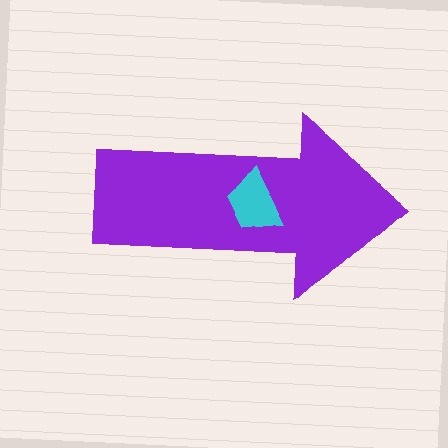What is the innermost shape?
The cyan trapezoid.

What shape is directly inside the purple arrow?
The cyan trapezoid.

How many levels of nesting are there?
2.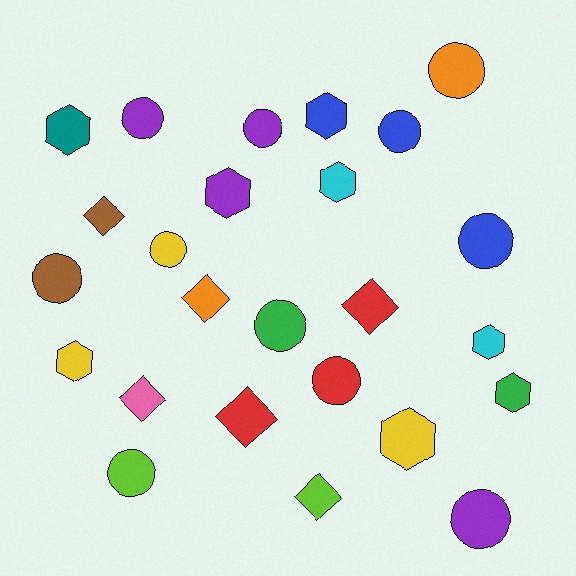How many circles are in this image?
There are 11 circles.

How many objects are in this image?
There are 25 objects.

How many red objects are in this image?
There are 3 red objects.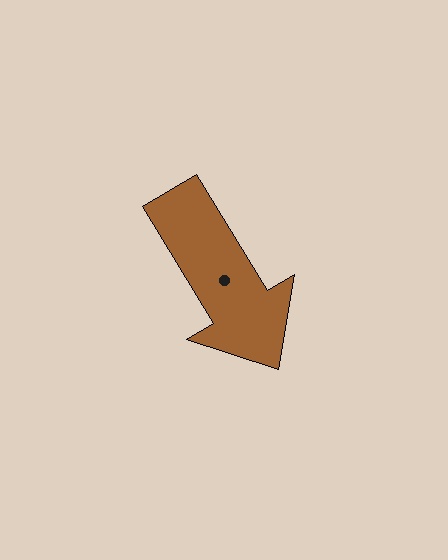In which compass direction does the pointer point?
Southeast.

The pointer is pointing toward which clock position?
Roughly 5 o'clock.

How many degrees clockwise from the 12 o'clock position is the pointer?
Approximately 149 degrees.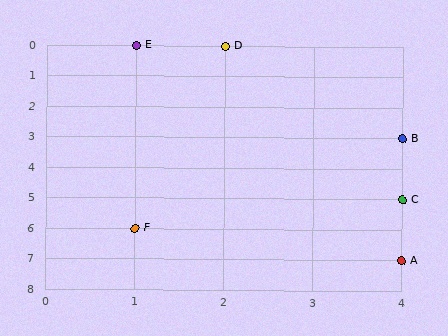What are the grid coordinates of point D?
Point D is at grid coordinates (2, 0).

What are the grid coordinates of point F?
Point F is at grid coordinates (1, 6).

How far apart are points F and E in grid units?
Points F and E are 6 rows apart.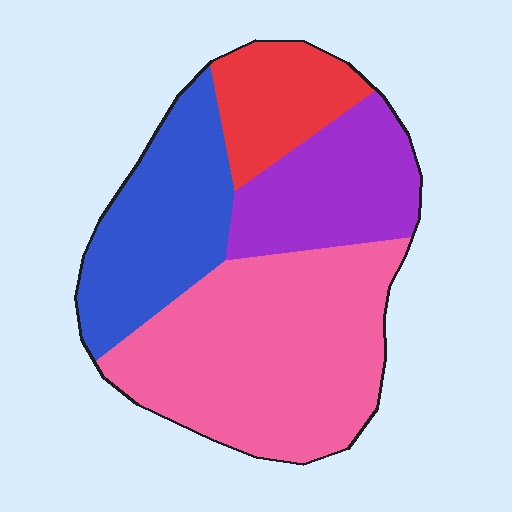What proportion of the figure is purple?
Purple takes up less than a quarter of the figure.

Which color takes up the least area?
Red, at roughly 15%.